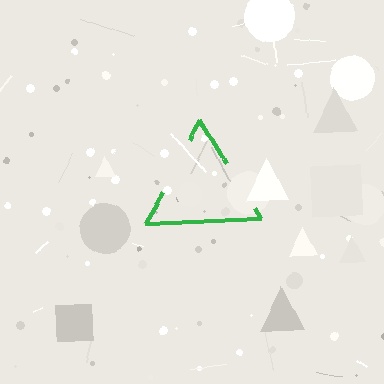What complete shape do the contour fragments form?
The contour fragments form a triangle.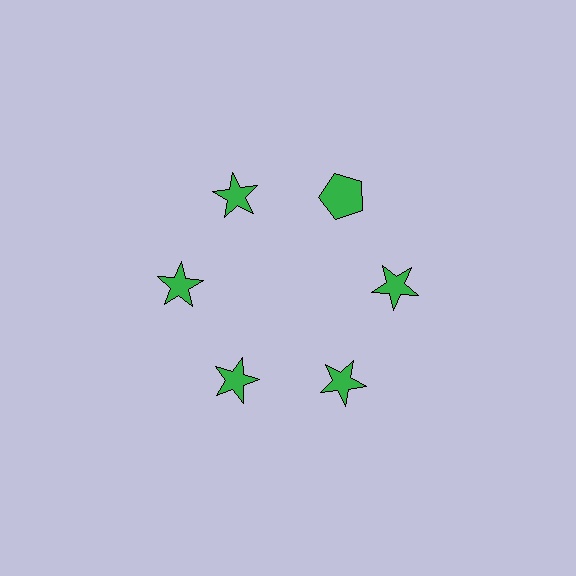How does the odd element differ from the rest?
It has a different shape: pentagon instead of star.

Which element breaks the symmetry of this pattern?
The green pentagon at roughly the 1 o'clock position breaks the symmetry. All other shapes are green stars.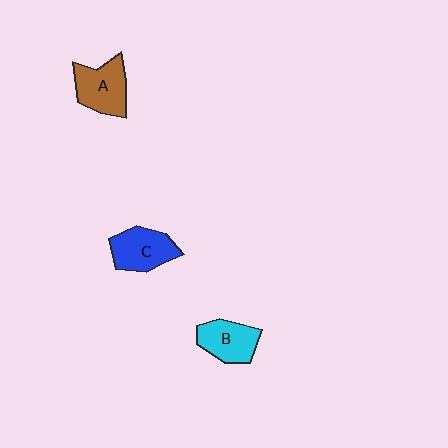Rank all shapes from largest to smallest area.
From largest to smallest: A (brown), C (blue), B (cyan).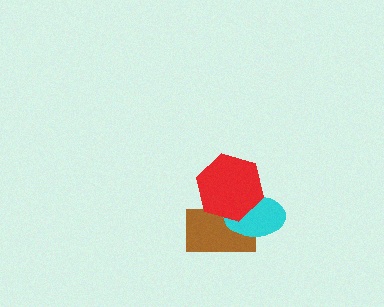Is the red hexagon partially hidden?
No, no other shape covers it.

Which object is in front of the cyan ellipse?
The red hexagon is in front of the cyan ellipse.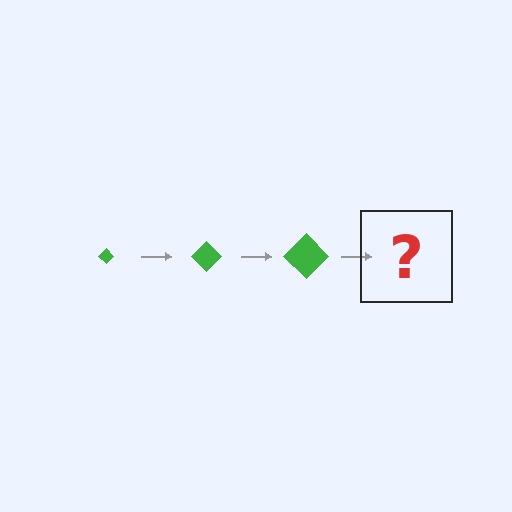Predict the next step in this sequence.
The next step is a green diamond, larger than the previous one.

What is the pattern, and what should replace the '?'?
The pattern is that the diamond gets progressively larger each step. The '?' should be a green diamond, larger than the previous one.